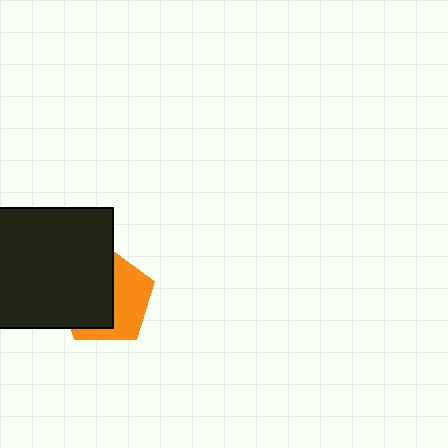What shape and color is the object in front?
The object in front is a black square.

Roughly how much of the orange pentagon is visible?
A small part of it is visible (roughly 45%).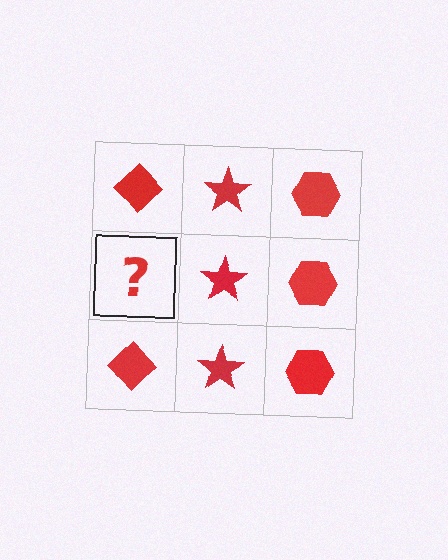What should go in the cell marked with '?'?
The missing cell should contain a red diamond.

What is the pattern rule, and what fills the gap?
The rule is that each column has a consistent shape. The gap should be filled with a red diamond.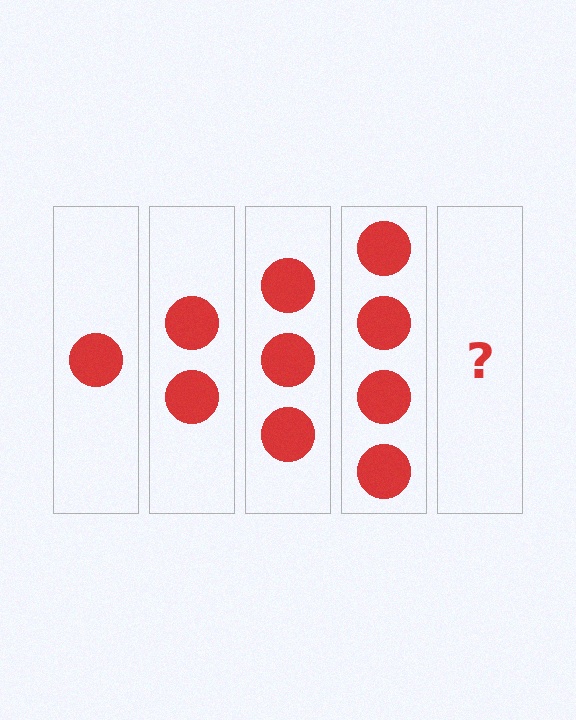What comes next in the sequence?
The next element should be 5 circles.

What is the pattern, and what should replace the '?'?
The pattern is that each step adds one more circle. The '?' should be 5 circles.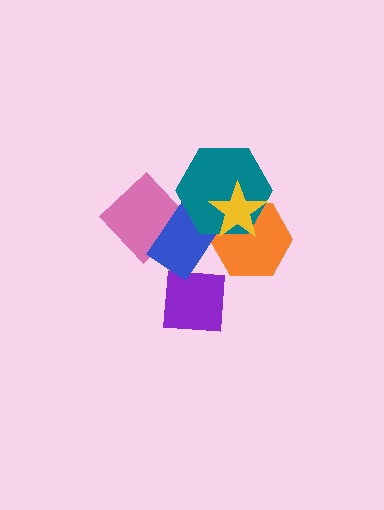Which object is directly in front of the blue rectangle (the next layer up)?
The teal hexagon is directly in front of the blue rectangle.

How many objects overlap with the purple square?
1 object overlaps with the purple square.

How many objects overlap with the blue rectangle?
5 objects overlap with the blue rectangle.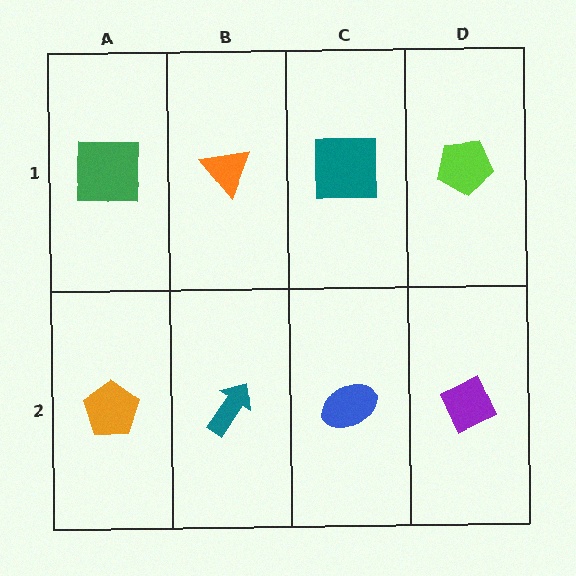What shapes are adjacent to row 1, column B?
A teal arrow (row 2, column B), a green square (row 1, column A), a teal square (row 1, column C).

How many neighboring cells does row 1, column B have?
3.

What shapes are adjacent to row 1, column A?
An orange pentagon (row 2, column A), an orange triangle (row 1, column B).